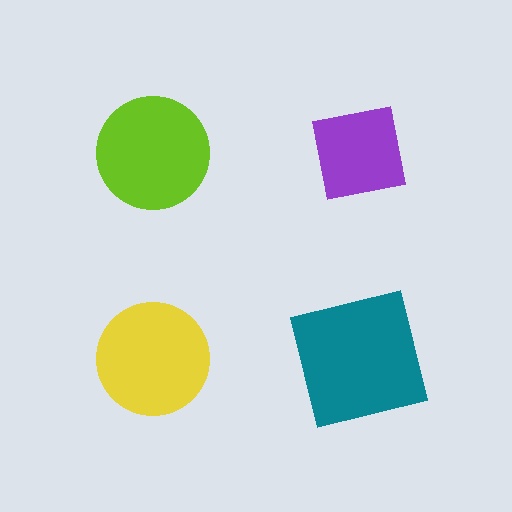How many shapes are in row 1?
2 shapes.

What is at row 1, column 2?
A purple square.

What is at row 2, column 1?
A yellow circle.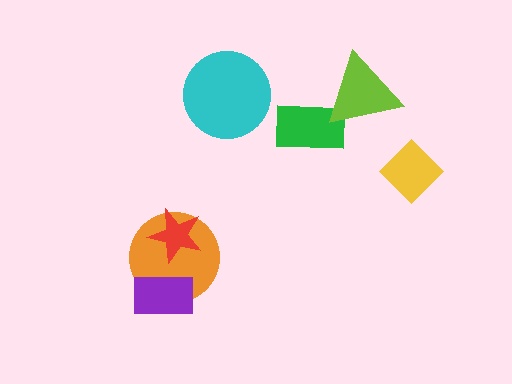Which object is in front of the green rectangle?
The lime triangle is in front of the green rectangle.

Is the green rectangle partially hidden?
Yes, it is partially covered by another shape.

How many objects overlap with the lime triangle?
1 object overlaps with the lime triangle.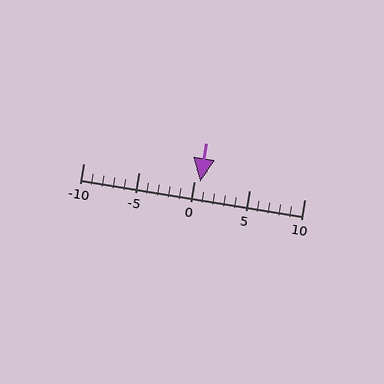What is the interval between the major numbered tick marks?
The major tick marks are spaced 5 units apart.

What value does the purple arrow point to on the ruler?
The purple arrow points to approximately 1.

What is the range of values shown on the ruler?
The ruler shows values from -10 to 10.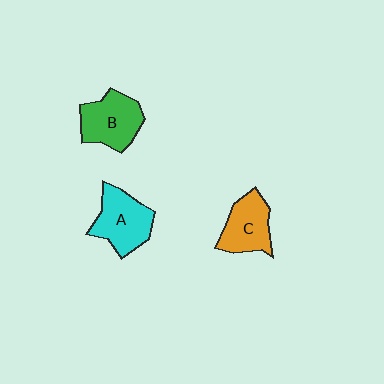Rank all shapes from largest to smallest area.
From largest to smallest: A (cyan), B (green), C (orange).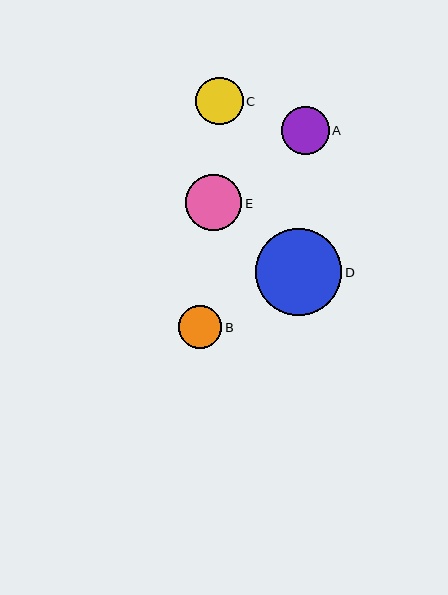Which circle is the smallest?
Circle B is the smallest with a size of approximately 43 pixels.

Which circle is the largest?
Circle D is the largest with a size of approximately 87 pixels.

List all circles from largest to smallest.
From largest to smallest: D, E, A, C, B.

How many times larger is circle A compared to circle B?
Circle A is approximately 1.1 times the size of circle B.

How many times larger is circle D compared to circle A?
Circle D is approximately 1.8 times the size of circle A.